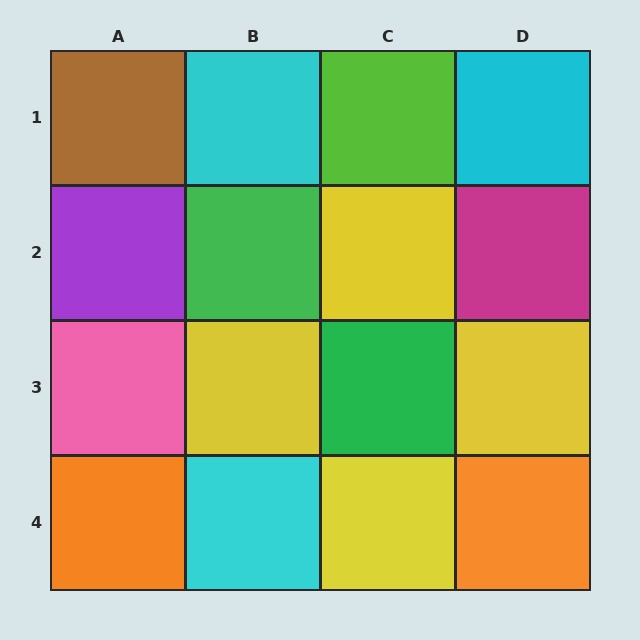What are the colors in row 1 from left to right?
Brown, cyan, lime, cyan.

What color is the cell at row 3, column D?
Yellow.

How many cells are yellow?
4 cells are yellow.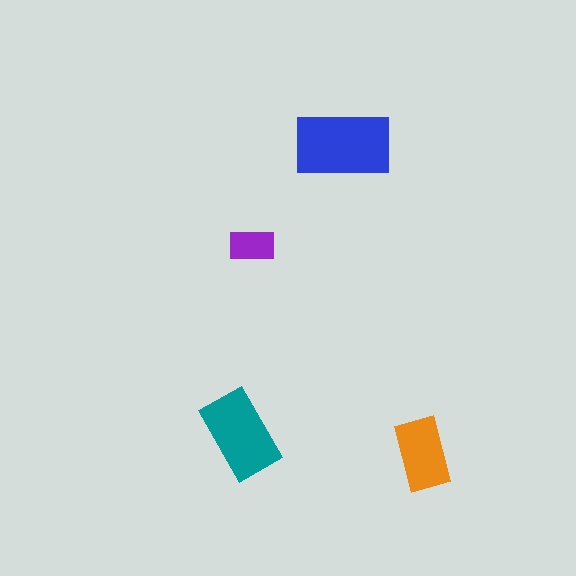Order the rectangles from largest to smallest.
the blue one, the teal one, the orange one, the purple one.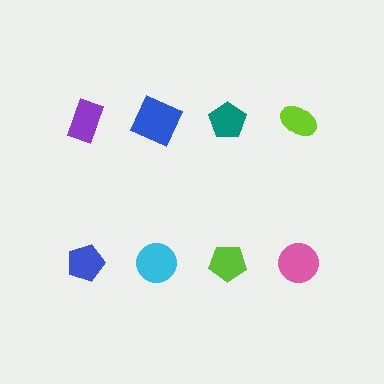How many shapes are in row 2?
4 shapes.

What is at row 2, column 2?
A cyan circle.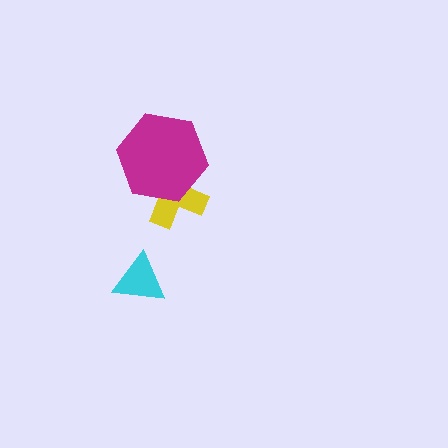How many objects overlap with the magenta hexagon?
1 object overlaps with the magenta hexagon.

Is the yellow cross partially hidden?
Yes, it is partially covered by another shape.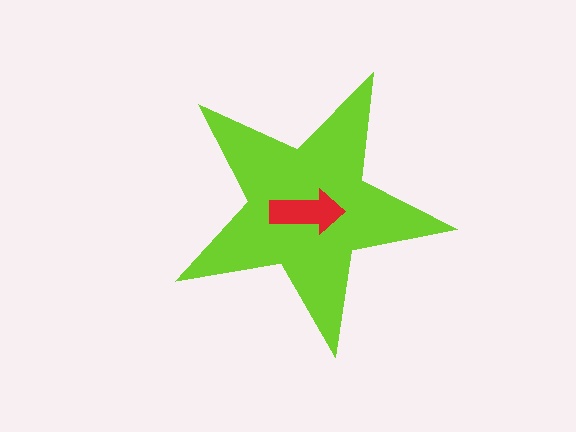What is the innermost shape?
The red arrow.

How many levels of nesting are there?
2.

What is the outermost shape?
The lime star.